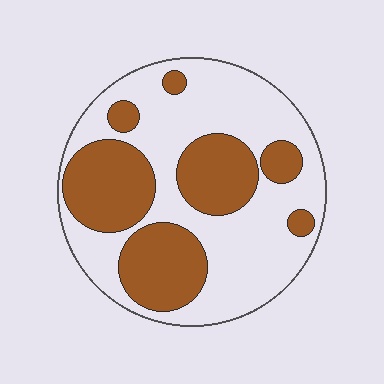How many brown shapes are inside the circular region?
7.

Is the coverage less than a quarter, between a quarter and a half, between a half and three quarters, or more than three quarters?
Between a quarter and a half.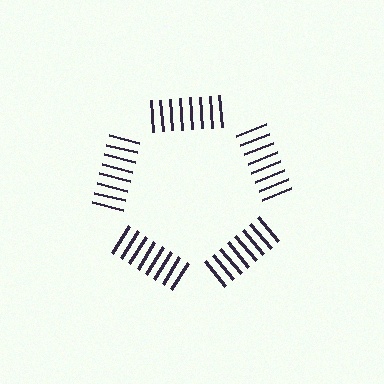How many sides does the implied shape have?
5 sides — the line-ends trace a pentagon.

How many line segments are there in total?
40 — 8 along each of the 5 edges.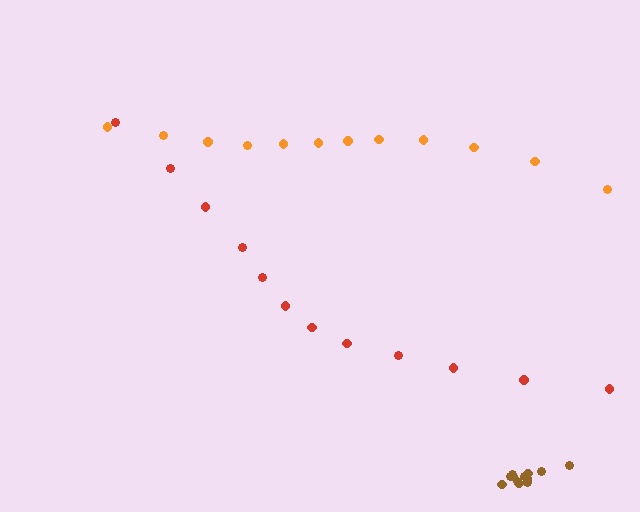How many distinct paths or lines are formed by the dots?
There are 3 distinct paths.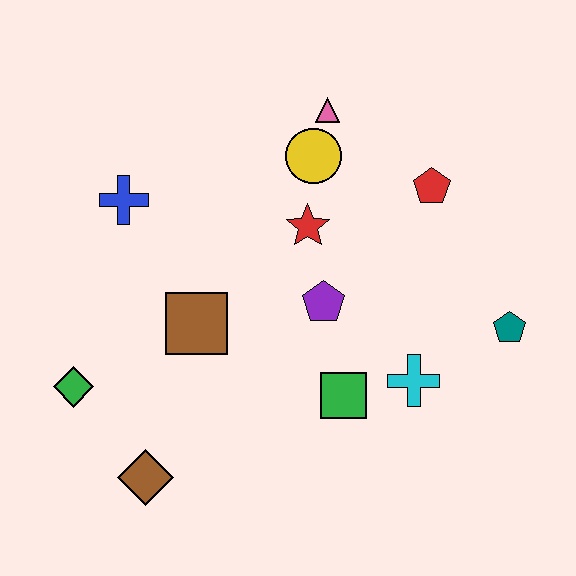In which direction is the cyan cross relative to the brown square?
The cyan cross is to the right of the brown square.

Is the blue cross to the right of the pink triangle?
No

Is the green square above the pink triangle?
No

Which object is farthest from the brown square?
The teal pentagon is farthest from the brown square.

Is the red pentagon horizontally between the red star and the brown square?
No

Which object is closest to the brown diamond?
The green diamond is closest to the brown diamond.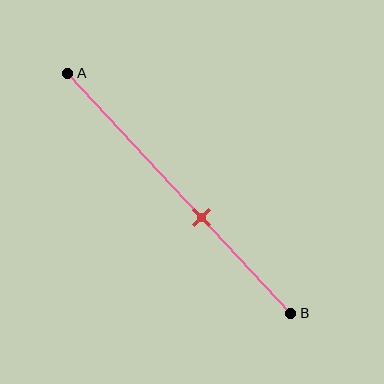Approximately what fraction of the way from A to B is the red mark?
The red mark is approximately 60% of the way from A to B.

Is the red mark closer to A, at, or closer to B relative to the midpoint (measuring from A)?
The red mark is closer to point B than the midpoint of segment AB.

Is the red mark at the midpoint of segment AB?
No, the mark is at about 60% from A, not at the 50% midpoint.